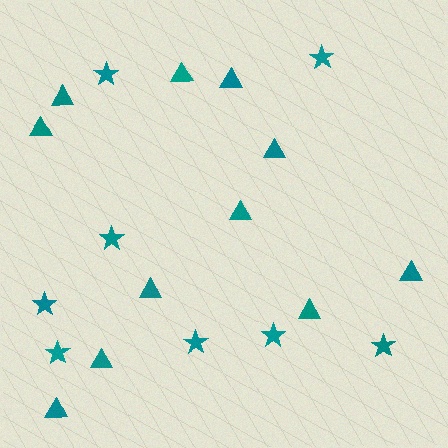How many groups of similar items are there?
There are 2 groups: one group of stars (8) and one group of triangles (11).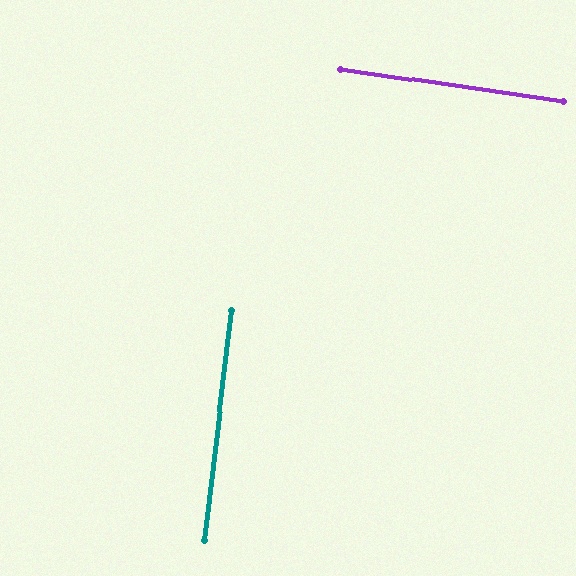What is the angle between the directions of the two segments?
Approximately 88 degrees.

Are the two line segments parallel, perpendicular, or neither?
Perpendicular — they meet at approximately 88°.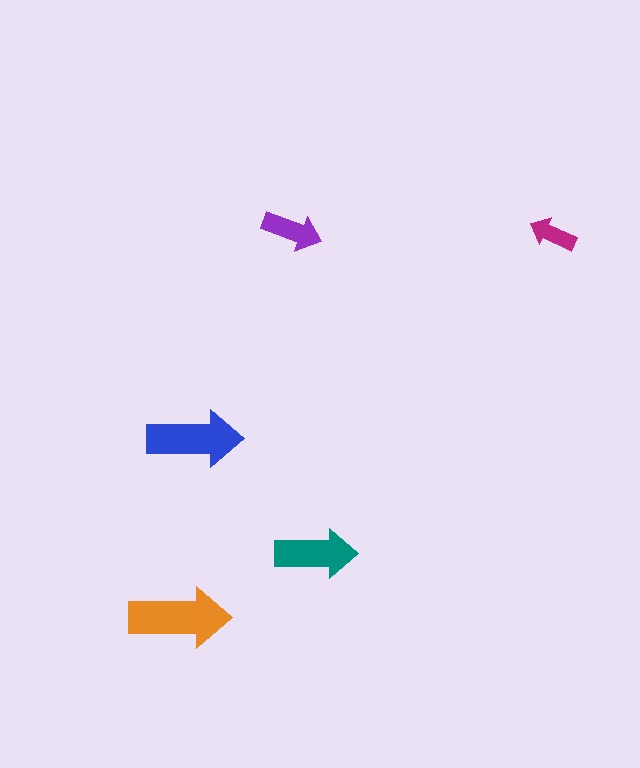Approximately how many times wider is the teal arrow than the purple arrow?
About 1.5 times wider.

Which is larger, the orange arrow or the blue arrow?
The orange one.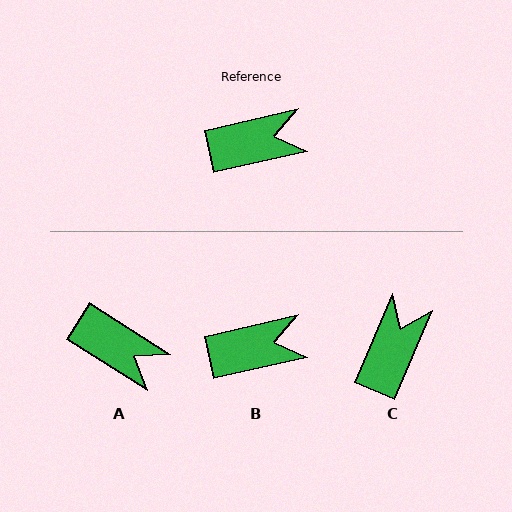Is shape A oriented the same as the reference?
No, it is off by about 45 degrees.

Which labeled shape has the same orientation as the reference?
B.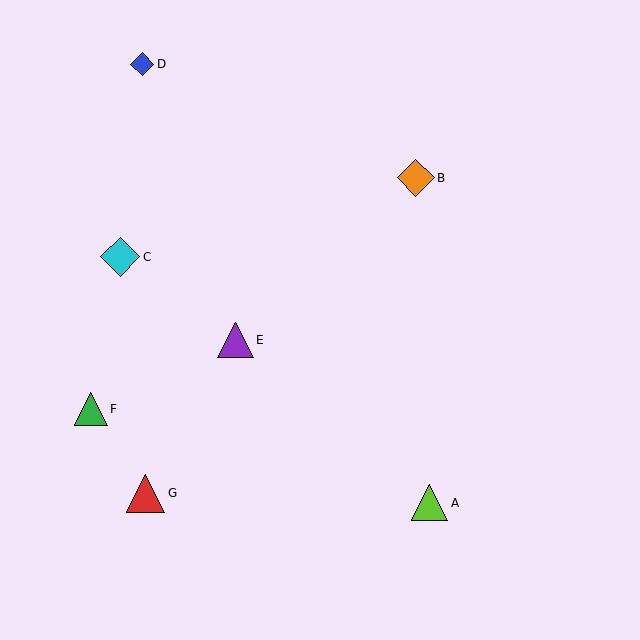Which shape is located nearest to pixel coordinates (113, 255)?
The cyan diamond (labeled C) at (120, 257) is nearest to that location.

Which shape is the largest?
The cyan diamond (labeled C) is the largest.